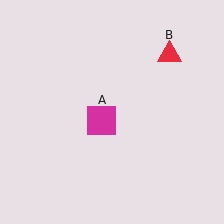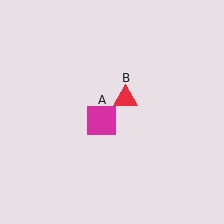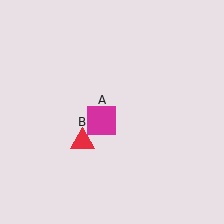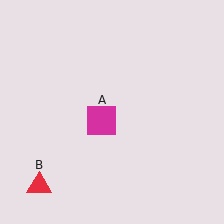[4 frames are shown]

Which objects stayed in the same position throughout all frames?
Magenta square (object A) remained stationary.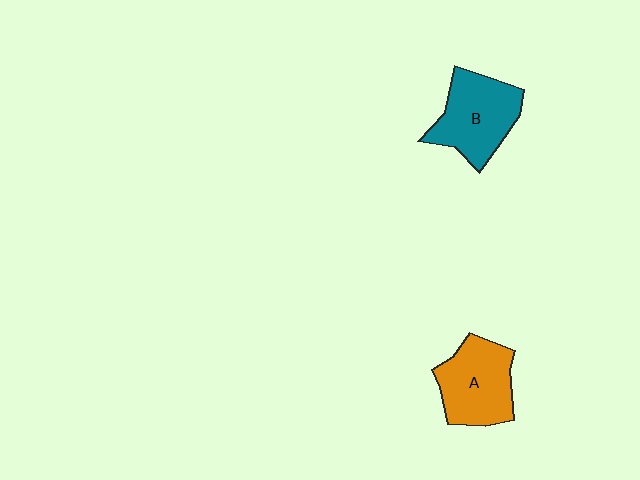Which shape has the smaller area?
Shape A (orange).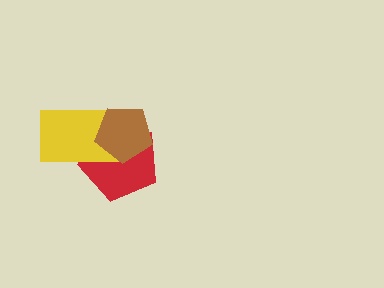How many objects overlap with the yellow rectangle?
2 objects overlap with the yellow rectangle.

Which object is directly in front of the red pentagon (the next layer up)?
The yellow rectangle is directly in front of the red pentagon.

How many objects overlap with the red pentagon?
2 objects overlap with the red pentagon.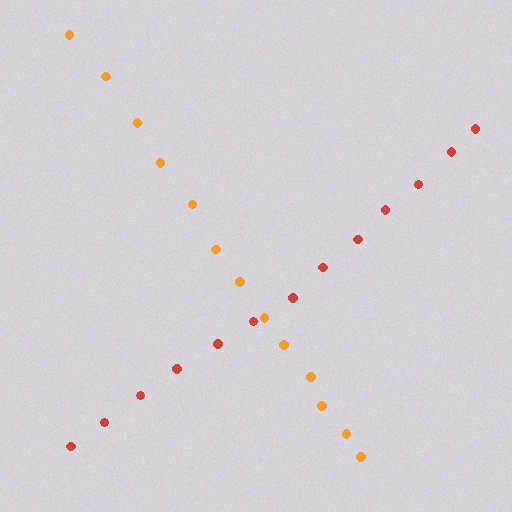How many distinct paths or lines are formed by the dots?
There are 2 distinct paths.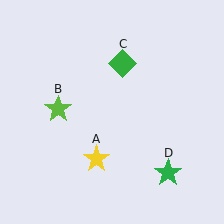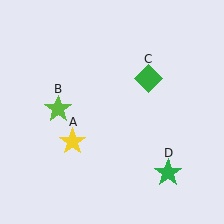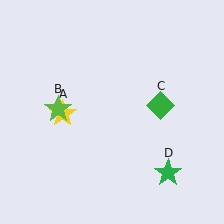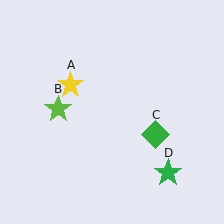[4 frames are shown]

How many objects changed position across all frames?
2 objects changed position: yellow star (object A), green diamond (object C).